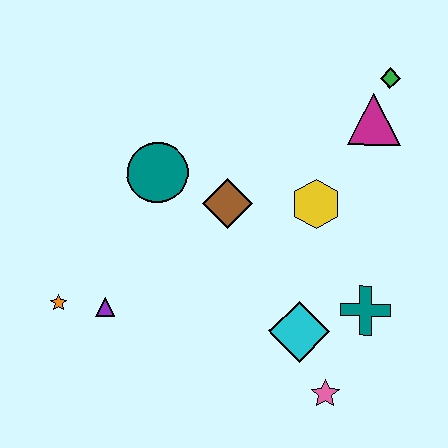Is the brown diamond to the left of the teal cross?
Yes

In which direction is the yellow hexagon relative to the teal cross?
The yellow hexagon is above the teal cross.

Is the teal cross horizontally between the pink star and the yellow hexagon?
No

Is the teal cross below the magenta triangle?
Yes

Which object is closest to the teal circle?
The brown diamond is closest to the teal circle.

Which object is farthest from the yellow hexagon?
The orange star is farthest from the yellow hexagon.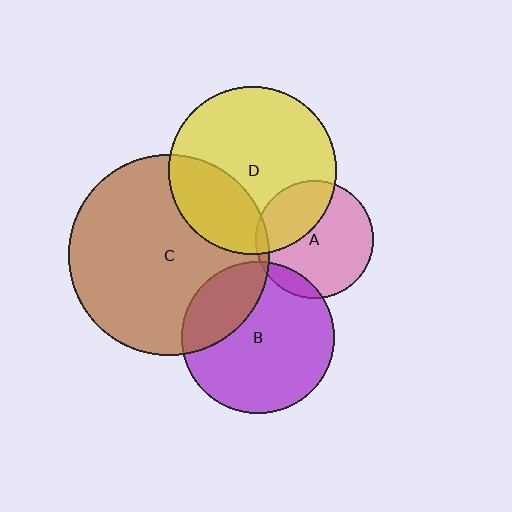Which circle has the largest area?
Circle C (brown).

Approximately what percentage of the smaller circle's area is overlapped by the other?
Approximately 25%.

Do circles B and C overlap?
Yes.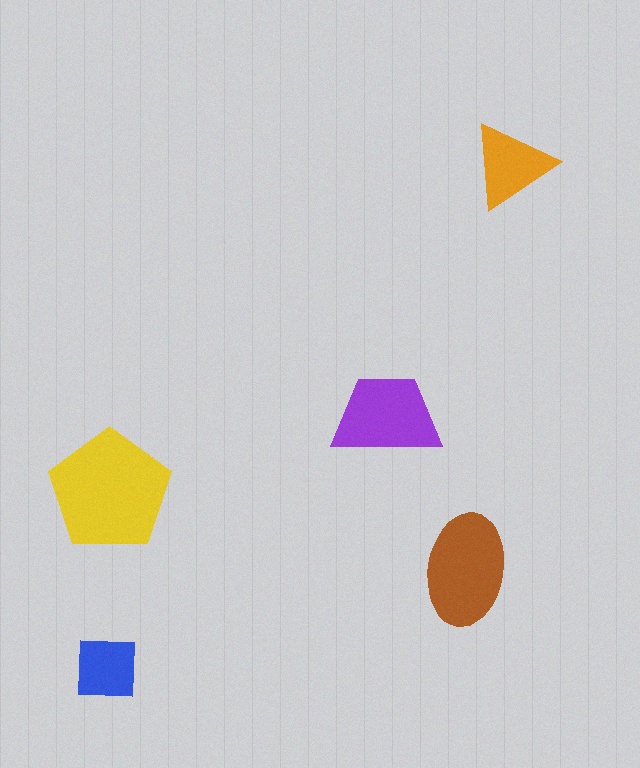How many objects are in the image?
There are 5 objects in the image.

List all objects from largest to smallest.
The yellow pentagon, the brown ellipse, the purple trapezoid, the orange triangle, the blue square.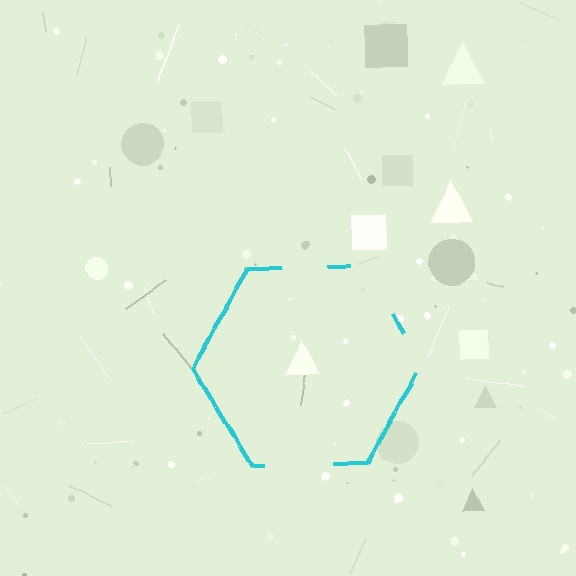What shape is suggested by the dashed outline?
The dashed outline suggests a hexagon.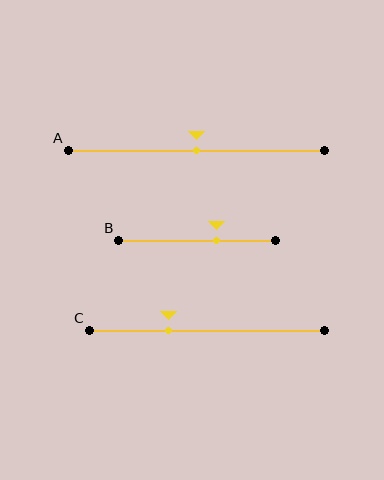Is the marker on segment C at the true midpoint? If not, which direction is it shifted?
No, the marker on segment C is shifted to the left by about 16% of the segment length.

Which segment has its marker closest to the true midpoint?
Segment A has its marker closest to the true midpoint.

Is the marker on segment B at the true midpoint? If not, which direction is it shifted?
No, the marker on segment B is shifted to the right by about 13% of the segment length.